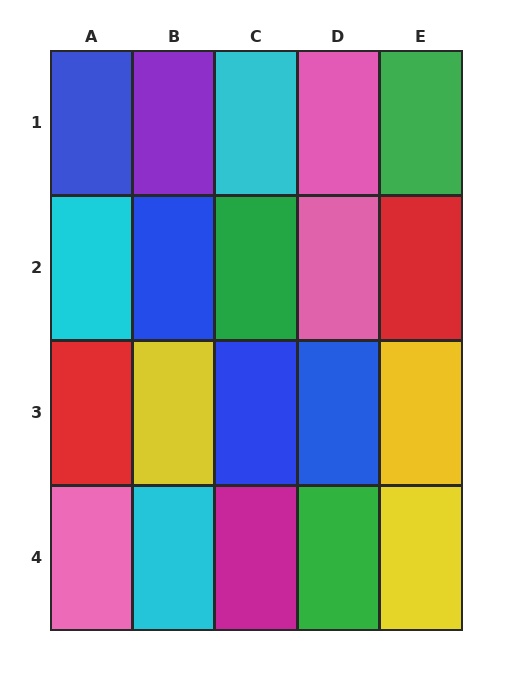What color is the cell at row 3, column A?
Red.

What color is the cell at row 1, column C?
Cyan.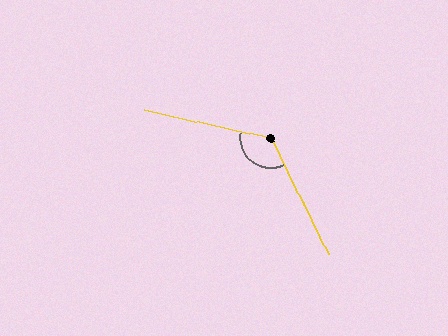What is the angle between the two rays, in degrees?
Approximately 129 degrees.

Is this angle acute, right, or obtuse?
It is obtuse.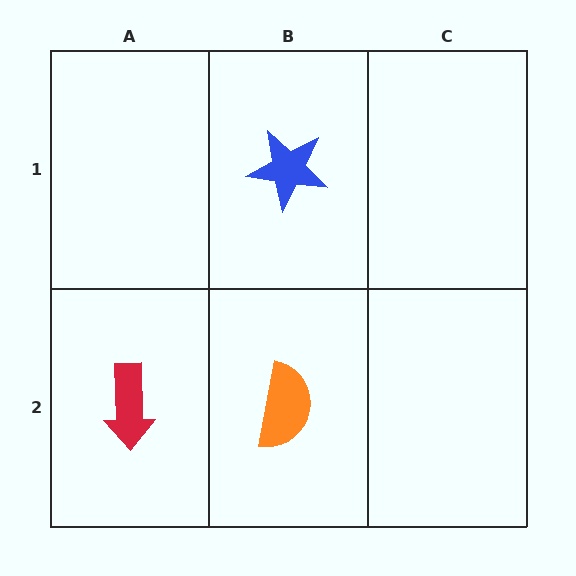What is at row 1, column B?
A blue star.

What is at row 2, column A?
A red arrow.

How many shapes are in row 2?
2 shapes.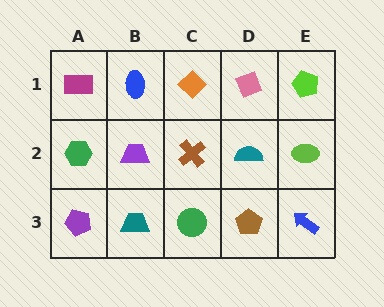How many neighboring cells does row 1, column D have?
3.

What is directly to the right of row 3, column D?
A blue arrow.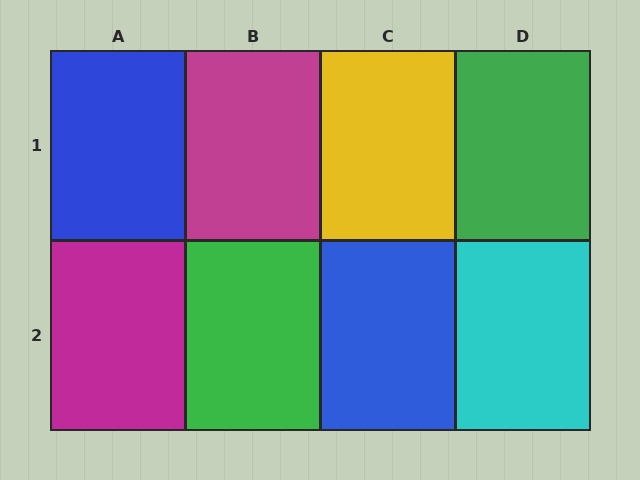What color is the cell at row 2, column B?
Green.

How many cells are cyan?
1 cell is cyan.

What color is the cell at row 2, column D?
Cyan.